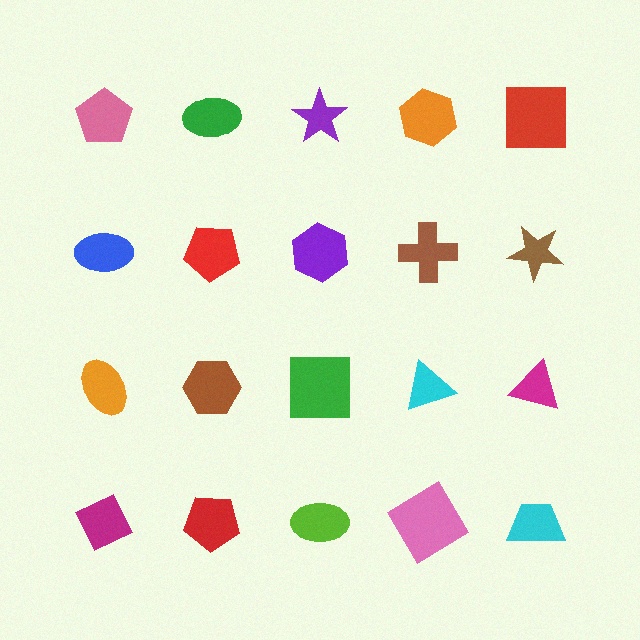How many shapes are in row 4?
5 shapes.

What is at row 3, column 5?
A magenta triangle.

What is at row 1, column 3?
A purple star.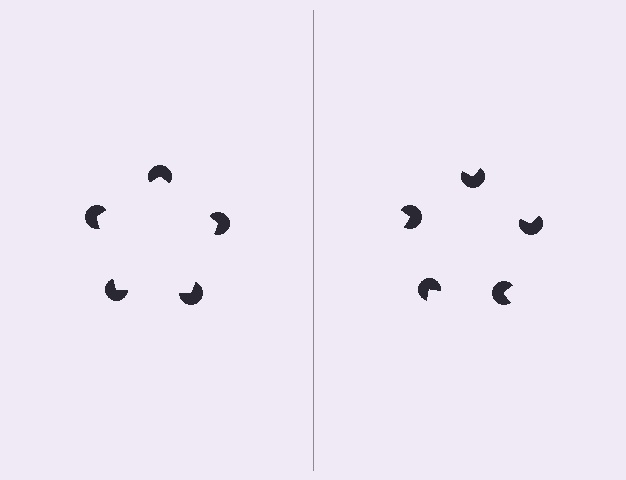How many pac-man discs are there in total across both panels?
10 — 5 on each side.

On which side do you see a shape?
An illusory pentagon appears on the left side. On the right side the wedge cuts are rotated, so no coherent shape forms.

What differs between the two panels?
The pac-man discs are positioned identically on both sides; only the wedge orientations differ. On the left they align to a pentagon; on the right they are misaligned.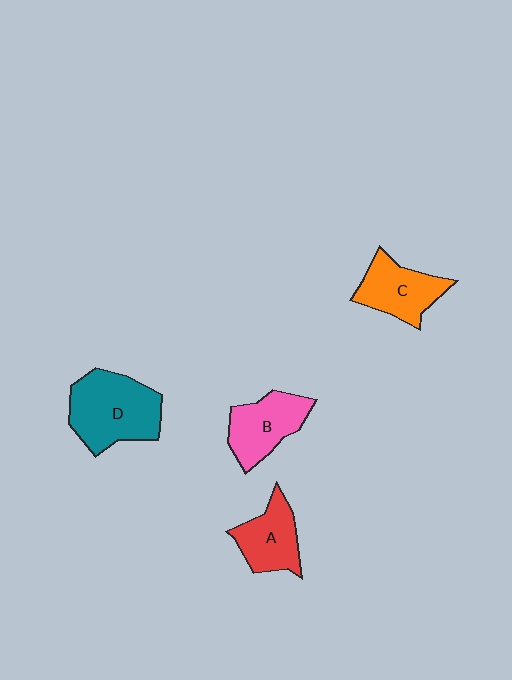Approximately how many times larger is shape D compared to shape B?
Approximately 1.4 times.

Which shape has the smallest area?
Shape A (red).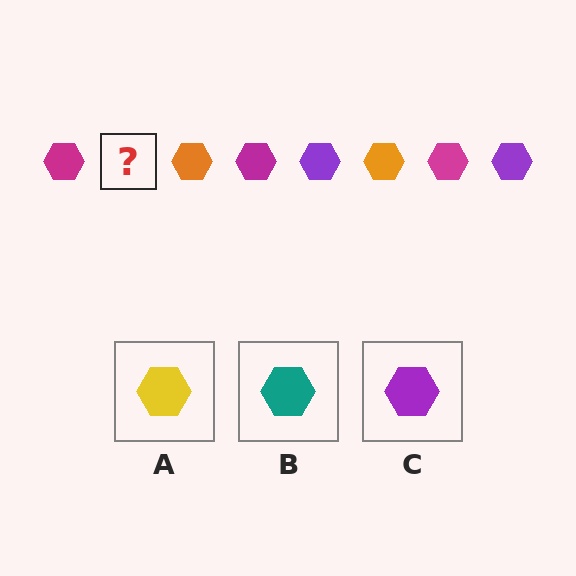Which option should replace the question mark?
Option C.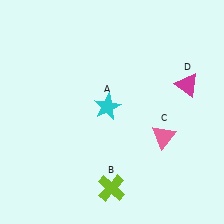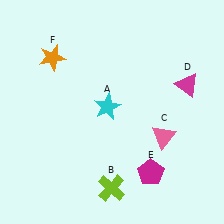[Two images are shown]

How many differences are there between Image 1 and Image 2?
There are 2 differences between the two images.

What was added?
A magenta pentagon (E), an orange star (F) were added in Image 2.